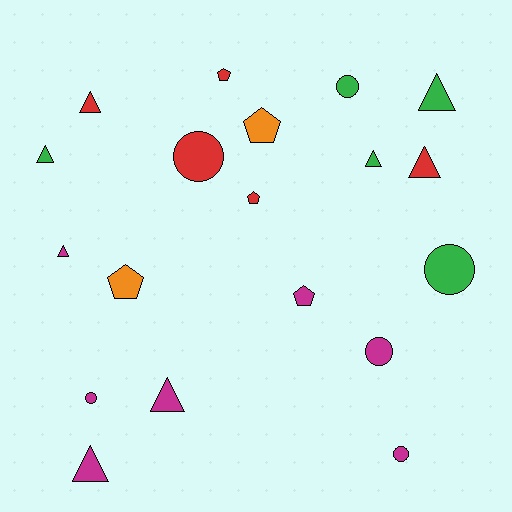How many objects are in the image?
There are 19 objects.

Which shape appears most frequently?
Triangle, with 8 objects.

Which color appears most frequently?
Magenta, with 7 objects.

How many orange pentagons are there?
There are 2 orange pentagons.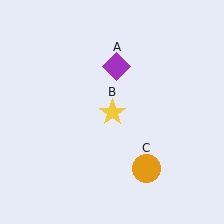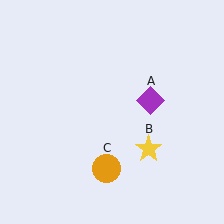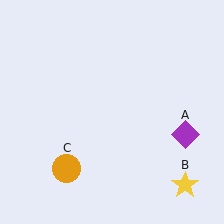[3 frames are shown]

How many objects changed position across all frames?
3 objects changed position: purple diamond (object A), yellow star (object B), orange circle (object C).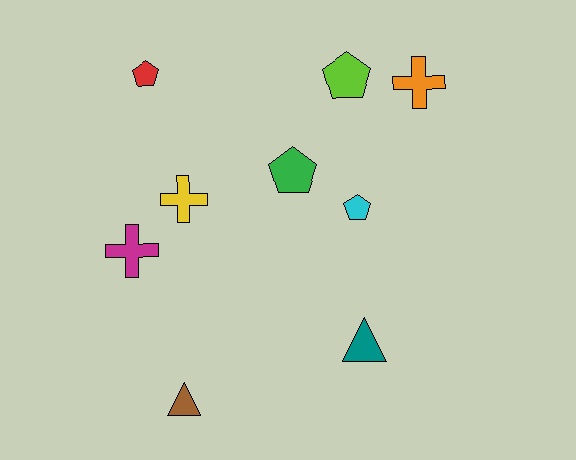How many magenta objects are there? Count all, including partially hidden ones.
There is 1 magenta object.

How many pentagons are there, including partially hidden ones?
There are 4 pentagons.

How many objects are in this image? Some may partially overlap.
There are 9 objects.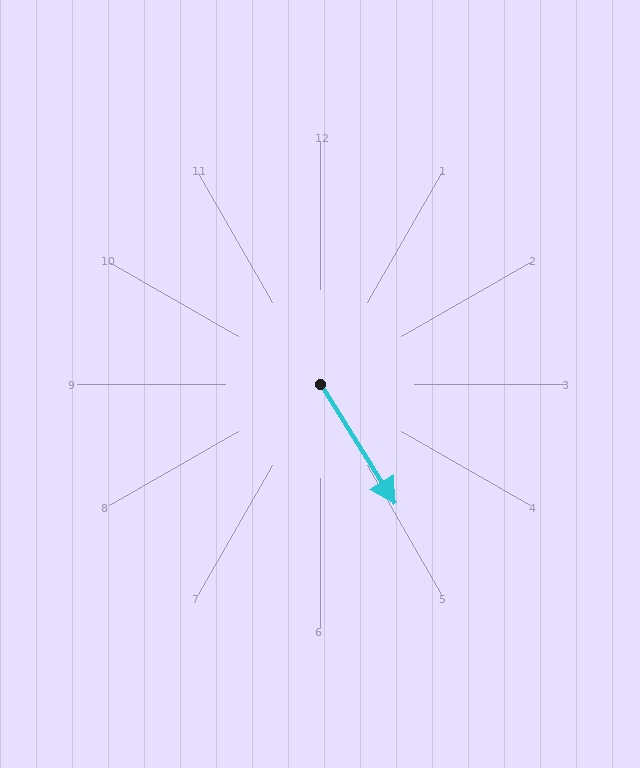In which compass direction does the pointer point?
Southeast.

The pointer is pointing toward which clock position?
Roughly 5 o'clock.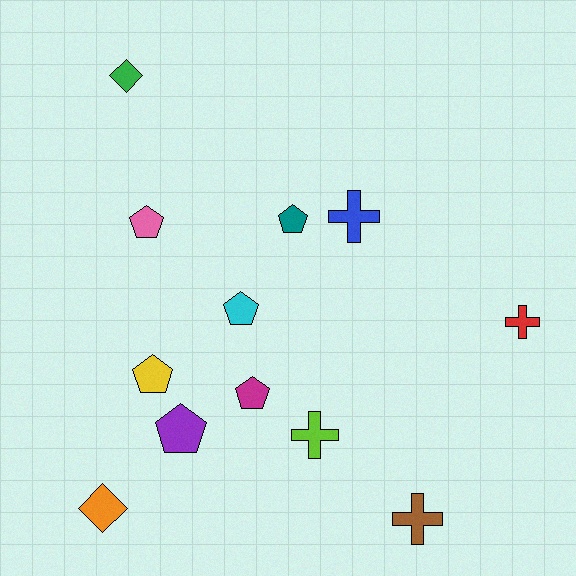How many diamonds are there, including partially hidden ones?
There are 2 diamonds.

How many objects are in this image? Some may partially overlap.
There are 12 objects.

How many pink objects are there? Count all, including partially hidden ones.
There is 1 pink object.